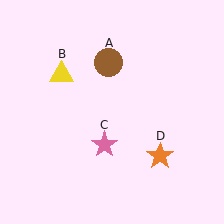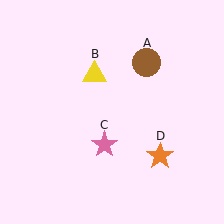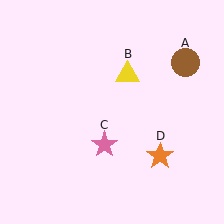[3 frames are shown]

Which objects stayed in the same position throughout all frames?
Pink star (object C) and orange star (object D) remained stationary.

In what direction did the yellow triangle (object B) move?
The yellow triangle (object B) moved right.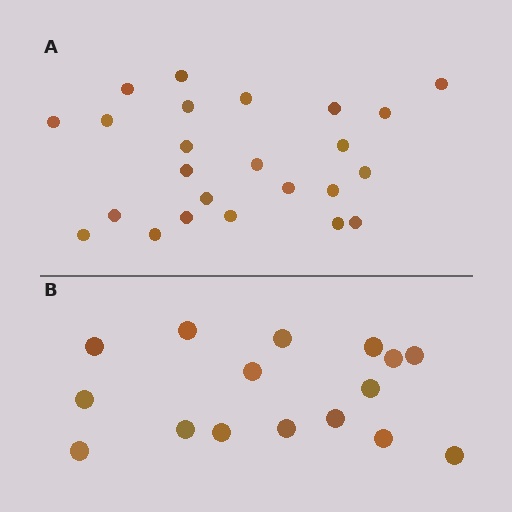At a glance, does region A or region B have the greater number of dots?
Region A (the top region) has more dots.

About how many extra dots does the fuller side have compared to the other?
Region A has roughly 8 or so more dots than region B.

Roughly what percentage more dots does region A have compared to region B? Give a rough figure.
About 50% more.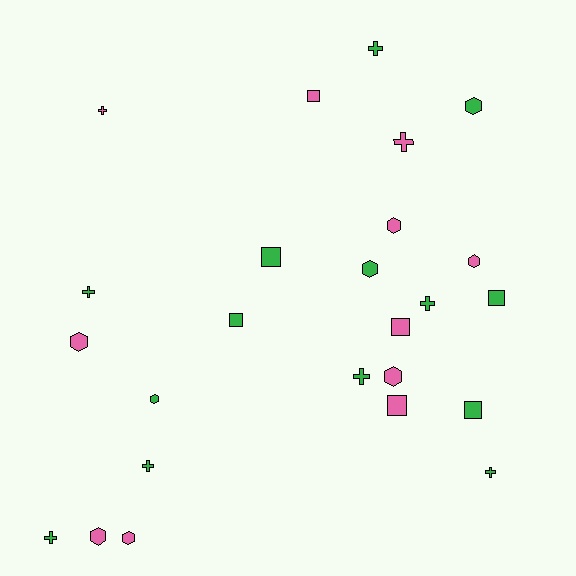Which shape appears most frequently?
Hexagon, with 9 objects.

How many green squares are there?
There are 4 green squares.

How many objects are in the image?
There are 25 objects.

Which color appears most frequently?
Green, with 14 objects.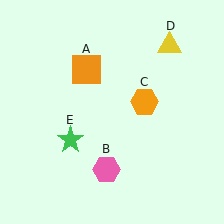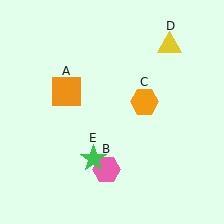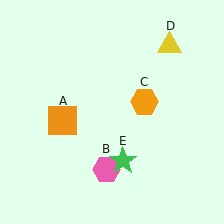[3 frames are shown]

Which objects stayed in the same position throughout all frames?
Pink hexagon (object B) and orange hexagon (object C) and yellow triangle (object D) remained stationary.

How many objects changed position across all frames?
2 objects changed position: orange square (object A), green star (object E).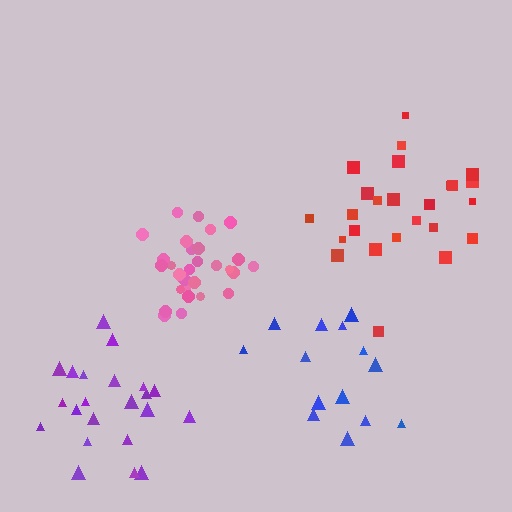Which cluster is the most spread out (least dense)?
Blue.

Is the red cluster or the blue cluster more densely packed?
Red.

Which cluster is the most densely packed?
Pink.